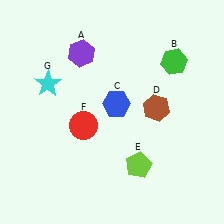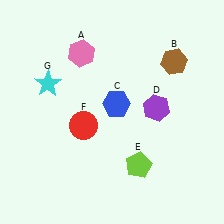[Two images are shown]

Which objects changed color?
A changed from purple to pink. B changed from green to brown. D changed from brown to purple.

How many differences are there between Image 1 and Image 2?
There are 3 differences between the two images.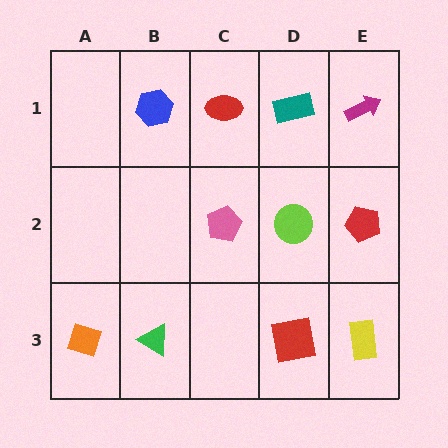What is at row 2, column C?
A pink pentagon.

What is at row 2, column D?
A lime circle.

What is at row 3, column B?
A green triangle.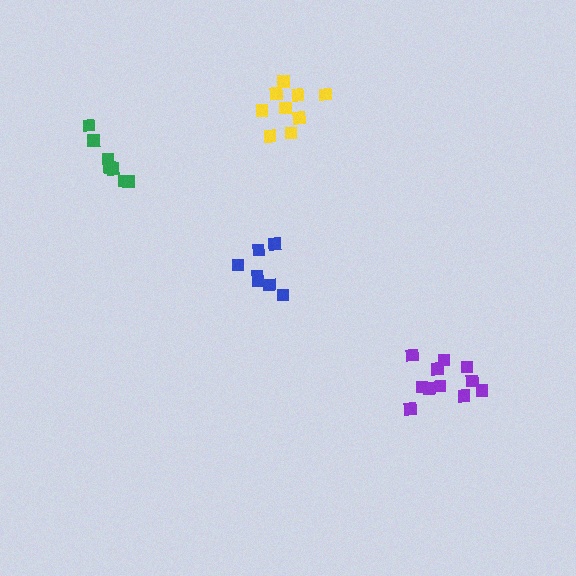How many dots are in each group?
Group 1: 7 dots, Group 2: 11 dots, Group 3: 9 dots, Group 4: 7 dots (34 total).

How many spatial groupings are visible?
There are 4 spatial groupings.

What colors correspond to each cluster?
The clusters are colored: blue, purple, yellow, green.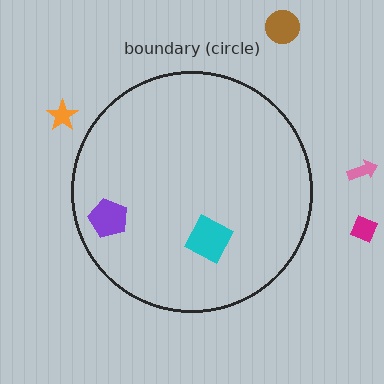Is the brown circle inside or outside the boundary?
Outside.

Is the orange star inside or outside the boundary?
Outside.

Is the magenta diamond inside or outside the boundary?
Outside.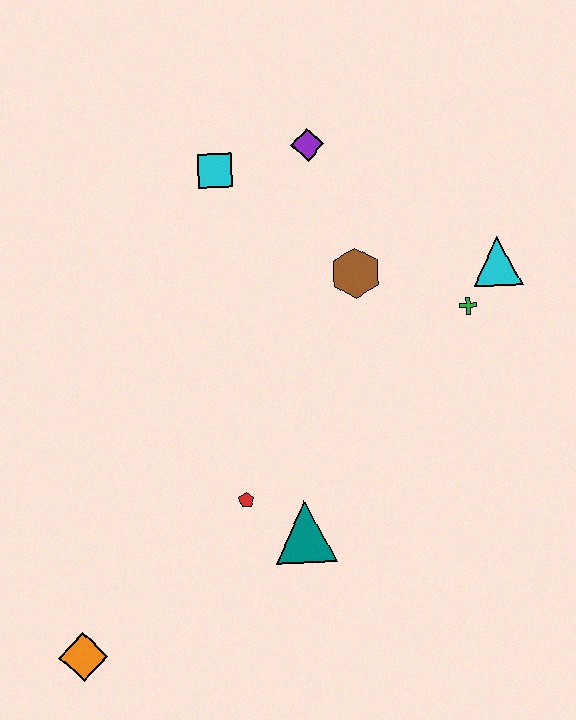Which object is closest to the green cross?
The cyan triangle is closest to the green cross.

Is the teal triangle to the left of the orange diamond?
No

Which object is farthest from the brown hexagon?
The orange diamond is farthest from the brown hexagon.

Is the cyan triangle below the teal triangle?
No